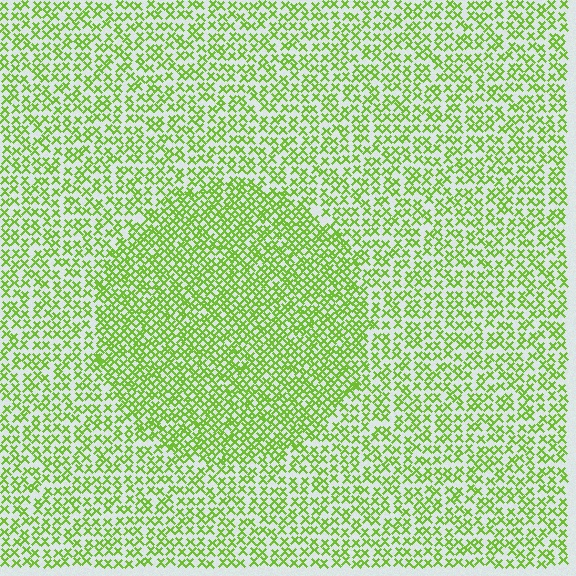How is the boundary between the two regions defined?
The boundary is defined by a change in element density (approximately 1.7x ratio). All elements are the same color, size, and shape.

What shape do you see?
I see a circle.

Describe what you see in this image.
The image contains small lime elements arranged at two different densities. A circle-shaped region is visible where the elements are more densely packed than the surrounding area.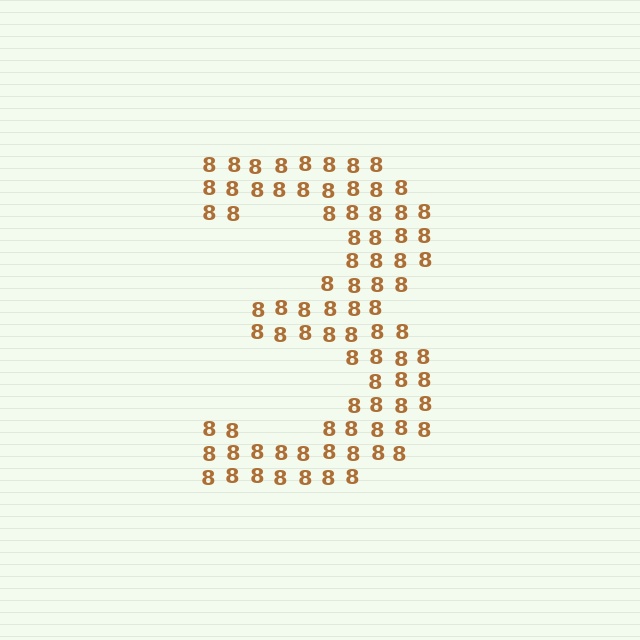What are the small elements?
The small elements are digit 8's.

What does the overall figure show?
The overall figure shows the digit 3.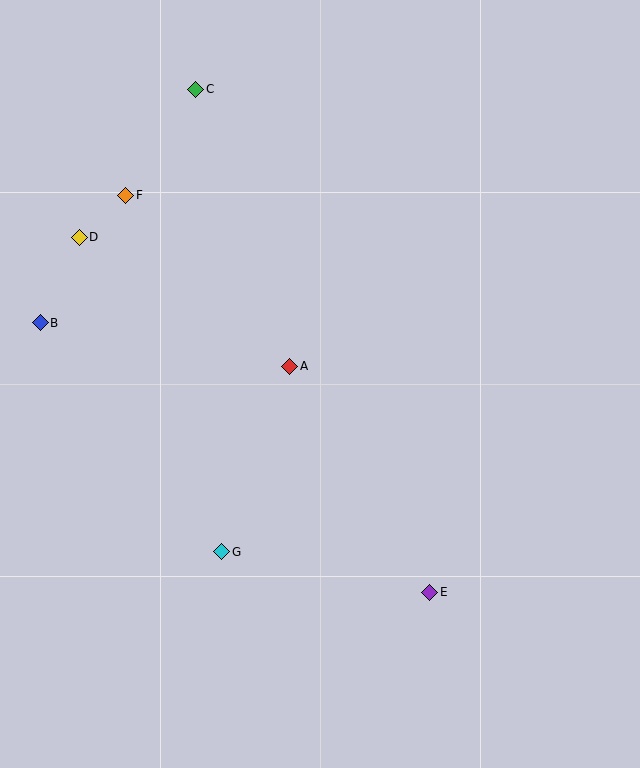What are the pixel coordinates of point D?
Point D is at (79, 237).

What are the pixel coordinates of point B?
Point B is at (40, 323).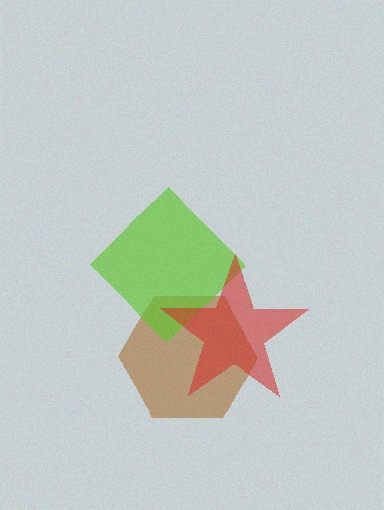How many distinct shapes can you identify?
There are 3 distinct shapes: a brown hexagon, a lime diamond, a red star.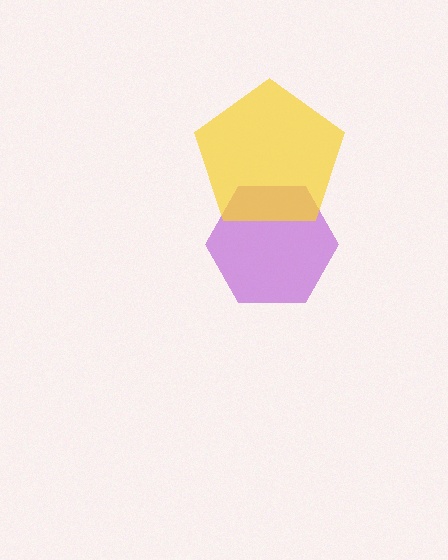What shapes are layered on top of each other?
The layered shapes are: a purple hexagon, a yellow pentagon.